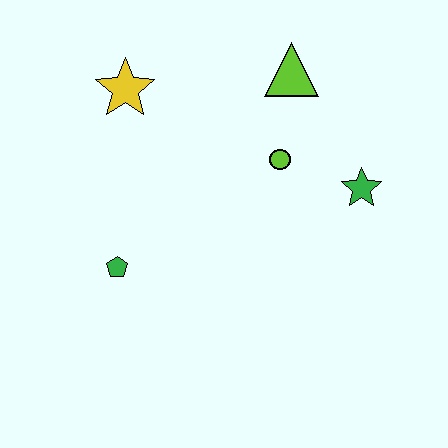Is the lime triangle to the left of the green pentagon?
No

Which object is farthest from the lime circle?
The green pentagon is farthest from the lime circle.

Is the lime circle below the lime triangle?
Yes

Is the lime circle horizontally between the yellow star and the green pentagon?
No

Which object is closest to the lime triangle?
The lime circle is closest to the lime triangle.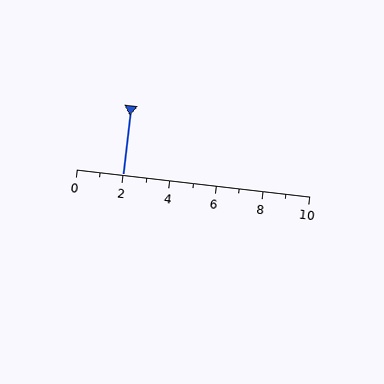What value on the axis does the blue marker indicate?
The marker indicates approximately 2.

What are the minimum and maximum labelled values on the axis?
The axis runs from 0 to 10.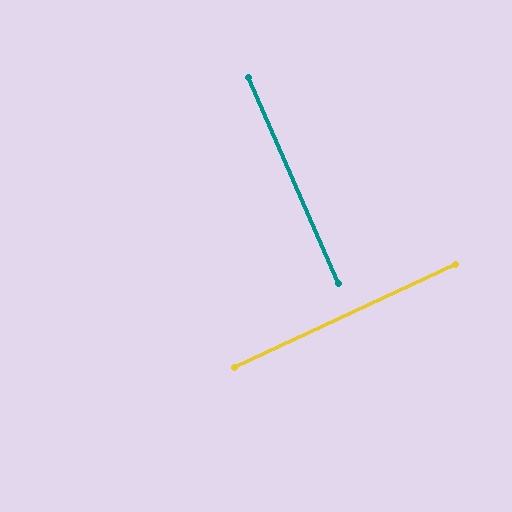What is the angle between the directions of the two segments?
Approximately 88 degrees.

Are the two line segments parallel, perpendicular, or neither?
Perpendicular — they meet at approximately 88°.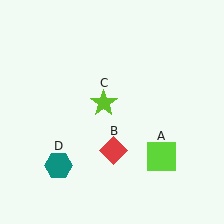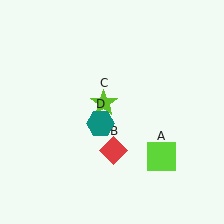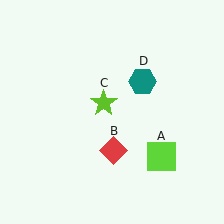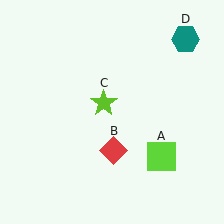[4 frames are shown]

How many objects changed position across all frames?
1 object changed position: teal hexagon (object D).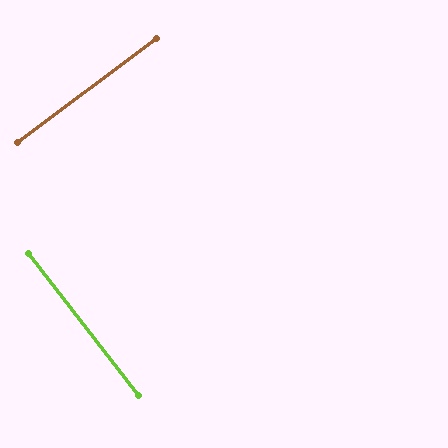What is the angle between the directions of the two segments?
Approximately 89 degrees.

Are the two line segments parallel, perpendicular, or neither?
Perpendicular — they meet at approximately 89°.